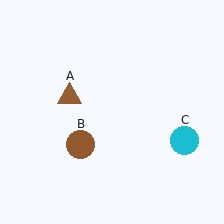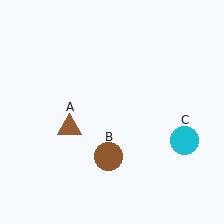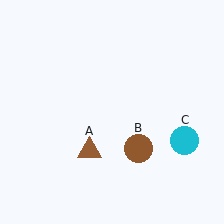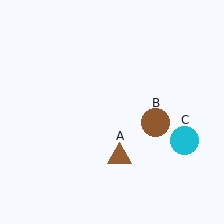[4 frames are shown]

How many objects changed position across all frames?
2 objects changed position: brown triangle (object A), brown circle (object B).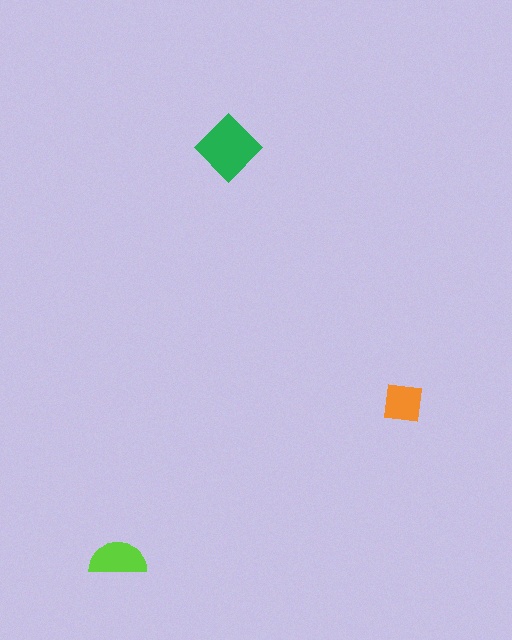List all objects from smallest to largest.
The orange square, the lime semicircle, the green diamond.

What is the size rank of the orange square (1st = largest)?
3rd.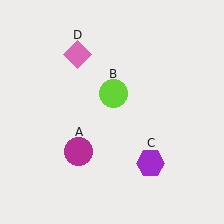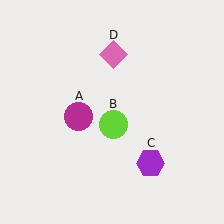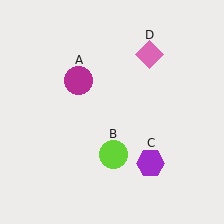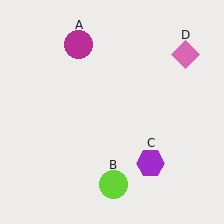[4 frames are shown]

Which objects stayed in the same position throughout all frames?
Purple hexagon (object C) remained stationary.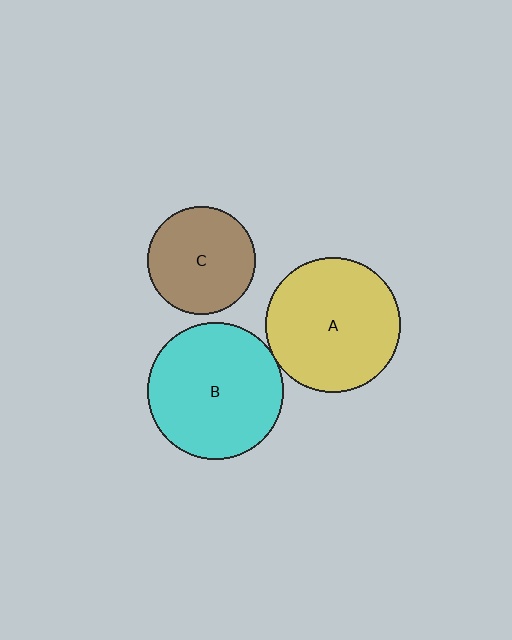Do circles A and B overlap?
Yes.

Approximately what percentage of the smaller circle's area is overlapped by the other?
Approximately 5%.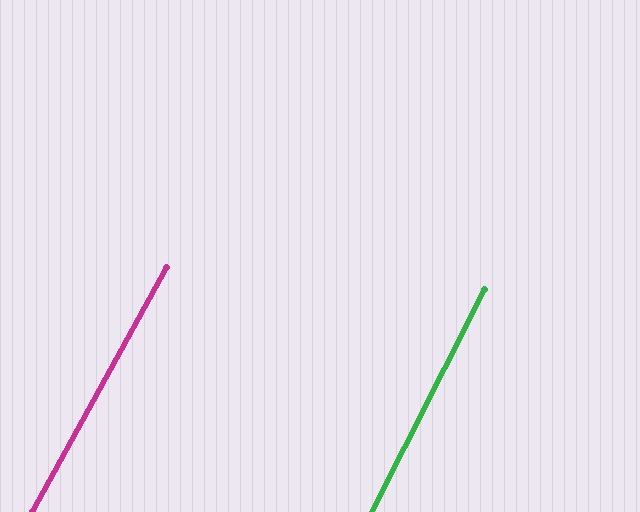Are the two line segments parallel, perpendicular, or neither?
Parallel — their directions differ by only 2.0°.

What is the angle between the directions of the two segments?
Approximately 2 degrees.